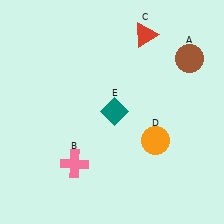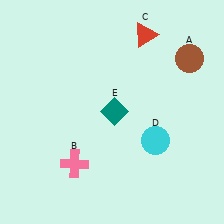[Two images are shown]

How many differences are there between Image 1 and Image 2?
There is 1 difference between the two images.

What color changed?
The circle (D) changed from orange in Image 1 to cyan in Image 2.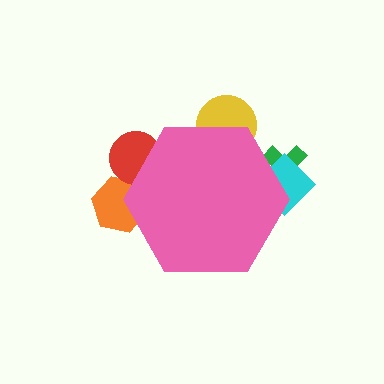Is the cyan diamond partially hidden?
Yes, the cyan diamond is partially hidden behind the pink hexagon.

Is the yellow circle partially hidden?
Yes, the yellow circle is partially hidden behind the pink hexagon.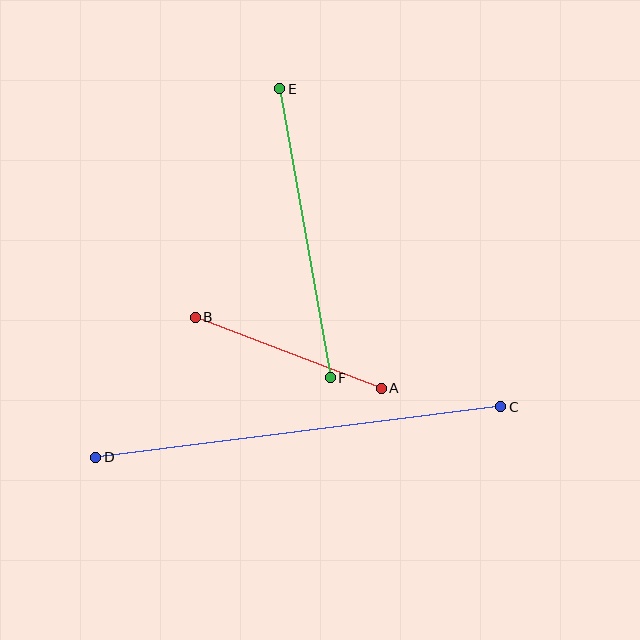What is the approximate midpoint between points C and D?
The midpoint is at approximately (298, 432) pixels.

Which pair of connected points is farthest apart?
Points C and D are farthest apart.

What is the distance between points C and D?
The distance is approximately 408 pixels.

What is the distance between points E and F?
The distance is approximately 293 pixels.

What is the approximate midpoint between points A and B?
The midpoint is at approximately (288, 353) pixels.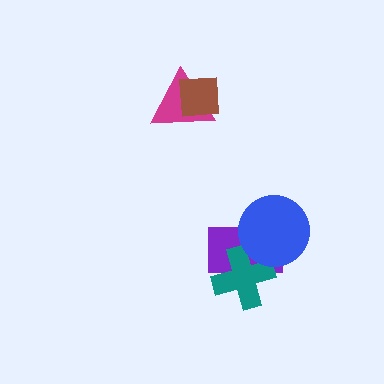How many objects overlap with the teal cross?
2 objects overlap with the teal cross.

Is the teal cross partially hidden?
Yes, it is partially covered by another shape.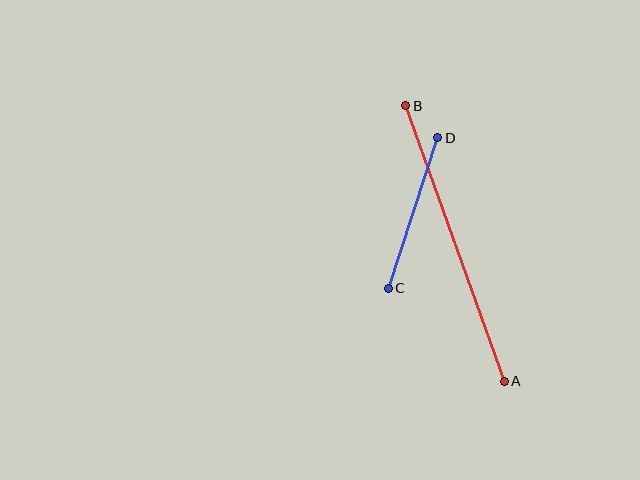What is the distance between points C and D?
The distance is approximately 158 pixels.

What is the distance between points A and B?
The distance is approximately 292 pixels.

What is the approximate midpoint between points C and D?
The midpoint is at approximately (413, 213) pixels.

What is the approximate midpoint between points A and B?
The midpoint is at approximately (455, 244) pixels.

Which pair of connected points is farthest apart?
Points A and B are farthest apart.